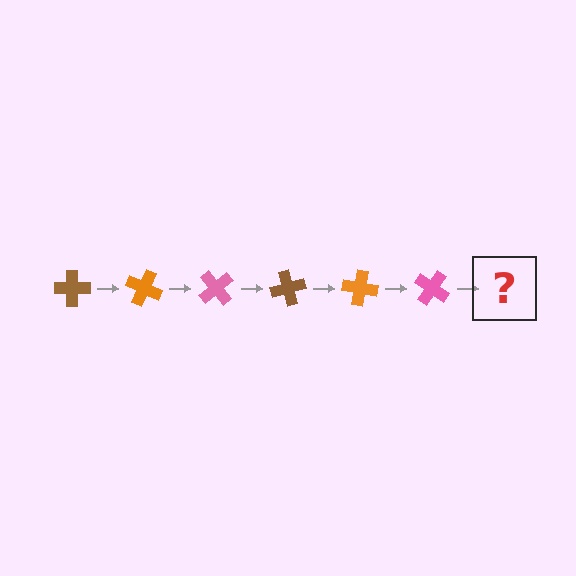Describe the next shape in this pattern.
It should be a brown cross, rotated 150 degrees from the start.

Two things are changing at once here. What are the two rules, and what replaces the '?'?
The two rules are that it rotates 25 degrees each step and the color cycles through brown, orange, and pink. The '?' should be a brown cross, rotated 150 degrees from the start.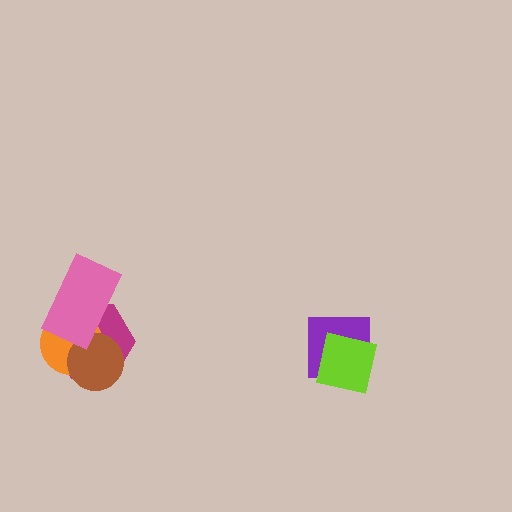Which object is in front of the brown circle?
The pink rectangle is in front of the brown circle.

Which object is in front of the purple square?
The lime square is in front of the purple square.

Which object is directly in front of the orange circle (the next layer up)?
The brown circle is directly in front of the orange circle.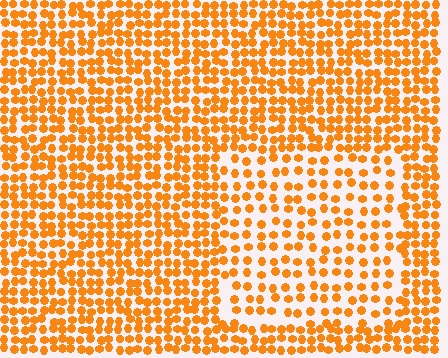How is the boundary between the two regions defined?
The boundary is defined by a change in element density (approximately 1.8x ratio). All elements are the same color, size, and shape.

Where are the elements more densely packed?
The elements are more densely packed outside the rectangle boundary.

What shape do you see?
I see a rectangle.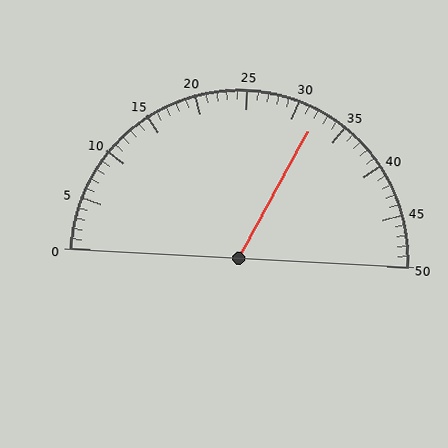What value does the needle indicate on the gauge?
The needle indicates approximately 32.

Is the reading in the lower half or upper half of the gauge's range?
The reading is in the upper half of the range (0 to 50).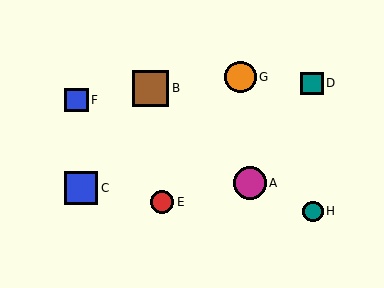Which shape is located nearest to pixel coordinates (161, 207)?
The red circle (labeled E) at (162, 202) is nearest to that location.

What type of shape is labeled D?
Shape D is a teal square.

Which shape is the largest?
The brown square (labeled B) is the largest.